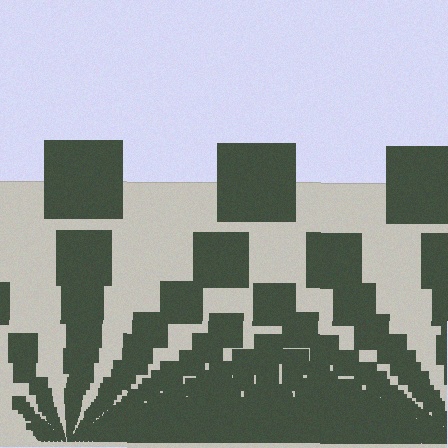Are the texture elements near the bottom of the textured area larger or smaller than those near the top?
Smaller. The gradient is inverted — elements near the bottom are smaller and denser.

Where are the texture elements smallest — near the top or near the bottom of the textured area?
Near the bottom.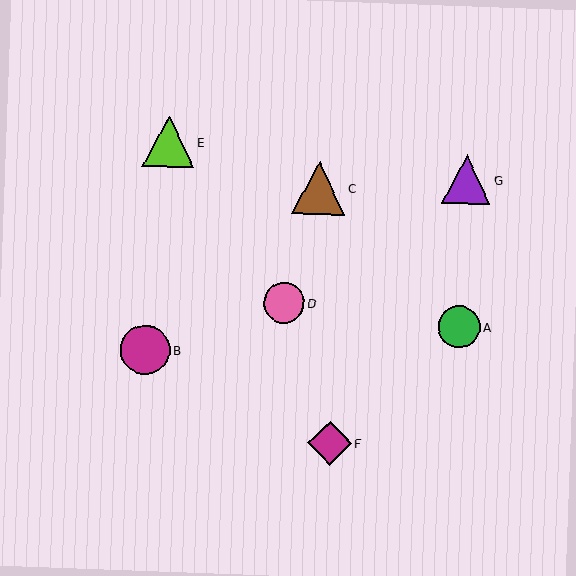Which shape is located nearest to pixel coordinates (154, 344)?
The magenta circle (labeled B) at (145, 350) is nearest to that location.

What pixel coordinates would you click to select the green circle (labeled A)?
Click at (459, 327) to select the green circle A.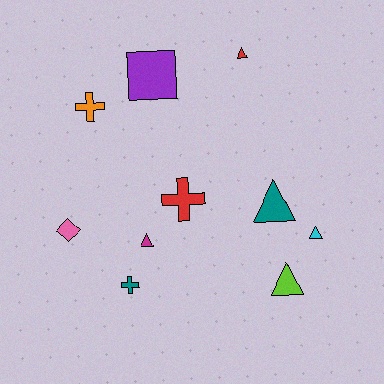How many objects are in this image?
There are 10 objects.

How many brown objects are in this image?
There are no brown objects.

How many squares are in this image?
There is 1 square.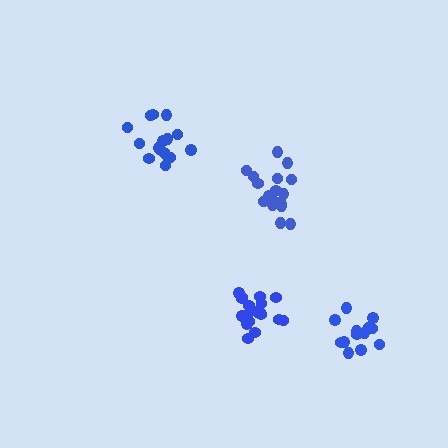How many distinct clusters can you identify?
There are 4 distinct clusters.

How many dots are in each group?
Group 1: 13 dots, Group 2: 18 dots, Group 3: 17 dots, Group 4: 16 dots (64 total).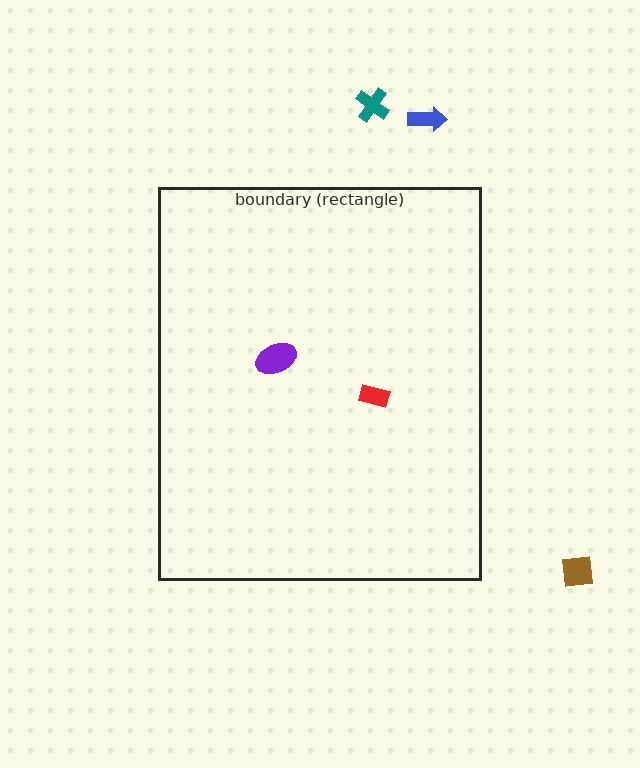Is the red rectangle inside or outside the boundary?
Inside.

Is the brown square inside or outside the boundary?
Outside.